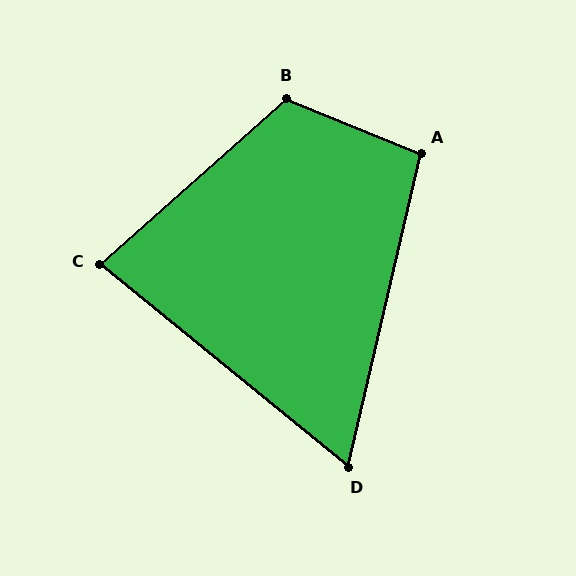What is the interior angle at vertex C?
Approximately 81 degrees (acute).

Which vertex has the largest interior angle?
B, at approximately 116 degrees.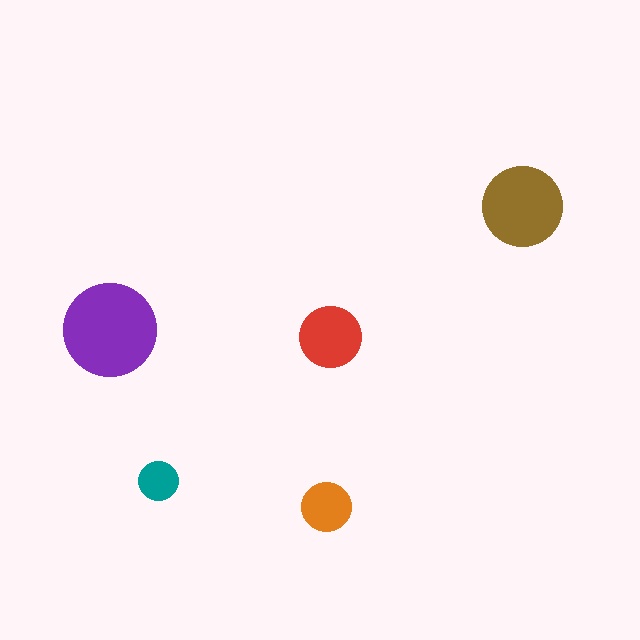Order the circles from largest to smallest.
the purple one, the brown one, the red one, the orange one, the teal one.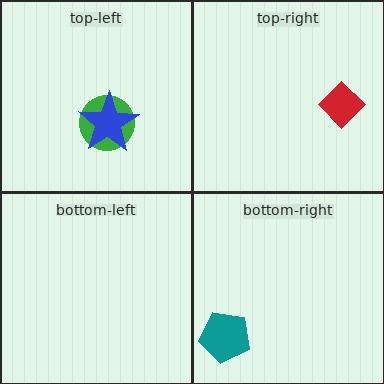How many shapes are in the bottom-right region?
1.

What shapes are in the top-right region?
The red diamond.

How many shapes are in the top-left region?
2.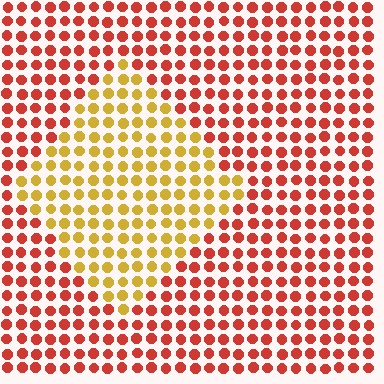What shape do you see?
I see a diamond.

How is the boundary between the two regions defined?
The boundary is defined purely by a slight shift in hue (about 45 degrees). Spacing, size, and orientation are identical on both sides.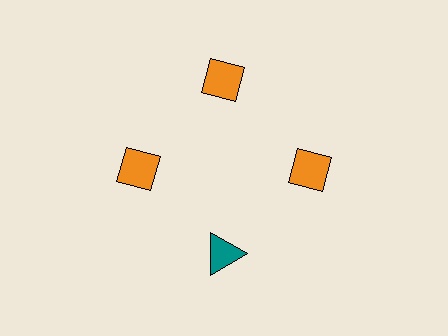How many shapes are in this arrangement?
There are 4 shapes arranged in a ring pattern.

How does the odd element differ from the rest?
It differs in both color (teal instead of orange) and shape (triangle instead of diamond).